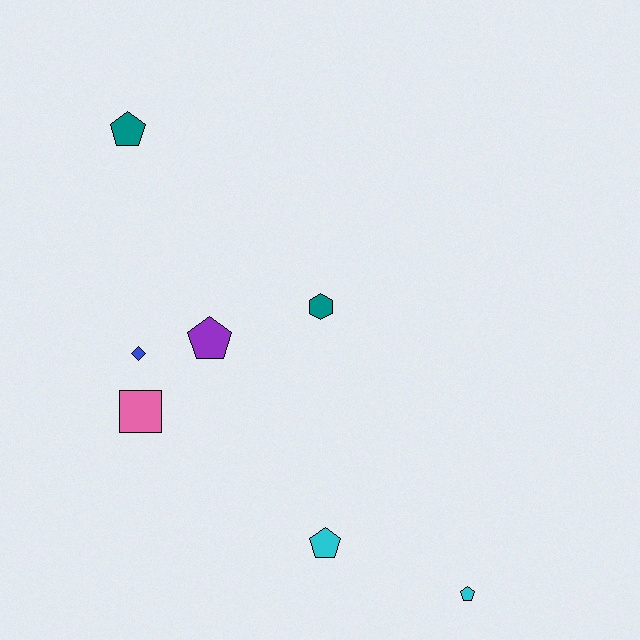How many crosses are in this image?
There are no crosses.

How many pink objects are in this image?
There is 1 pink object.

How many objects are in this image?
There are 7 objects.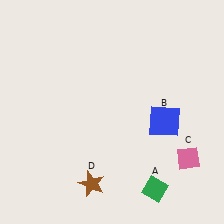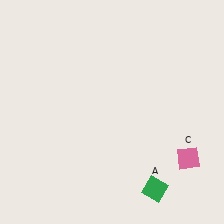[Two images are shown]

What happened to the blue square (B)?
The blue square (B) was removed in Image 2. It was in the bottom-right area of Image 1.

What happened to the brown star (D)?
The brown star (D) was removed in Image 2. It was in the bottom-left area of Image 1.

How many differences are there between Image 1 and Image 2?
There are 2 differences between the two images.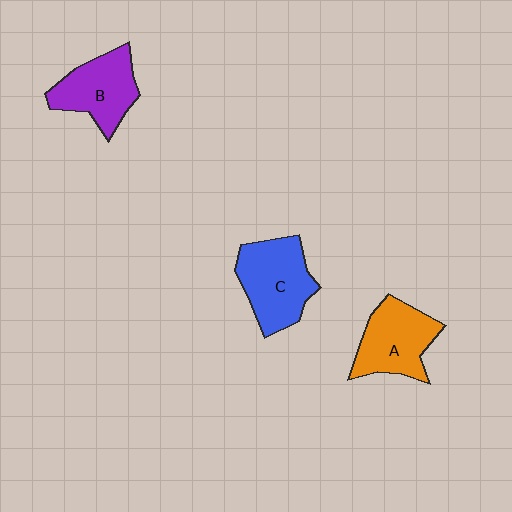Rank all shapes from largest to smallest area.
From largest to smallest: C (blue), A (orange), B (purple).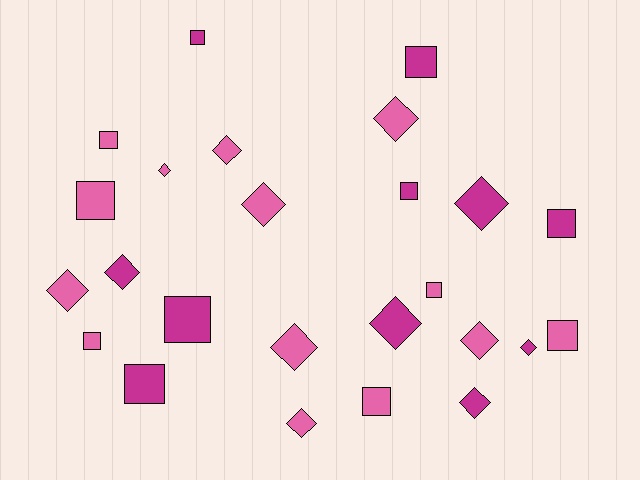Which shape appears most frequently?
Diamond, with 13 objects.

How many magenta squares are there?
There are 6 magenta squares.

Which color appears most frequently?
Pink, with 14 objects.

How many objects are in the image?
There are 25 objects.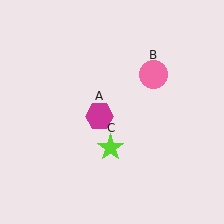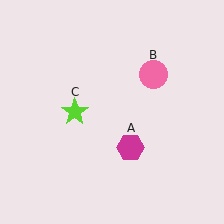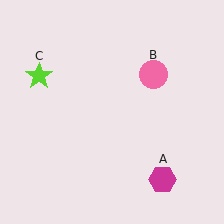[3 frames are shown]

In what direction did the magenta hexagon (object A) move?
The magenta hexagon (object A) moved down and to the right.